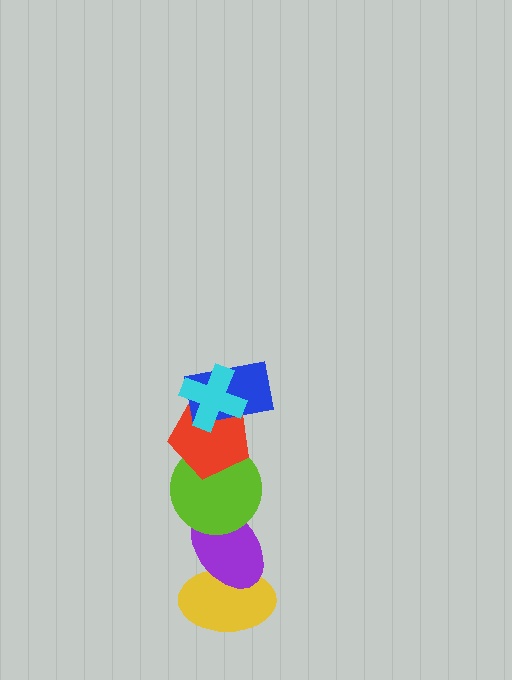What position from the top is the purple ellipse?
The purple ellipse is 5th from the top.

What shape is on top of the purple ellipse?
The lime circle is on top of the purple ellipse.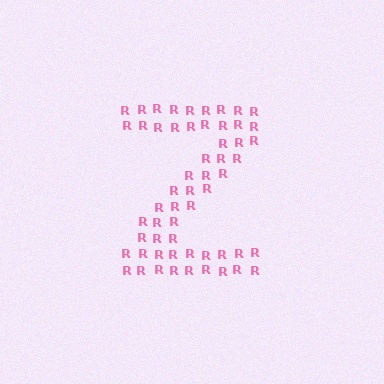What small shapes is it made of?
It is made of small letter R's.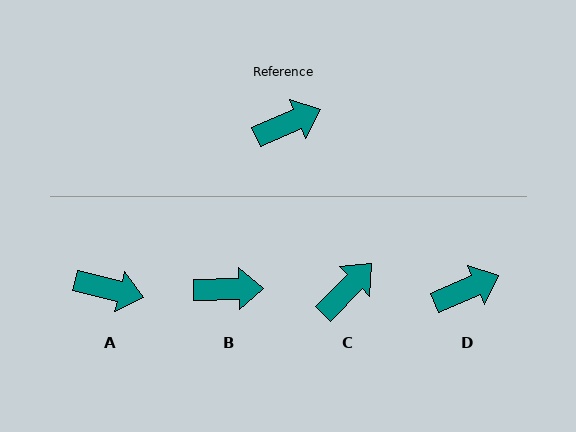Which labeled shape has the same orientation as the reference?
D.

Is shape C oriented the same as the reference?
No, it is off by about 22 degrees.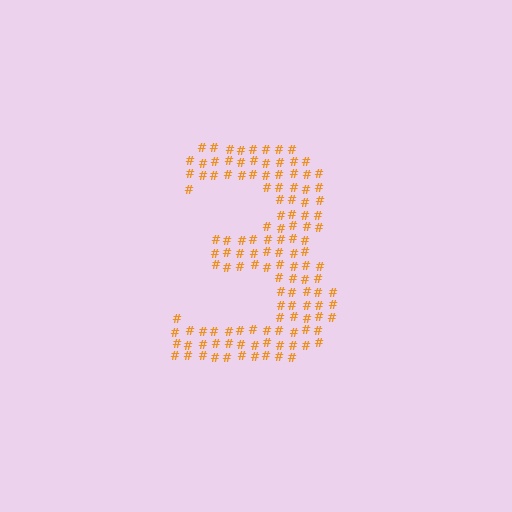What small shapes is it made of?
It is made of small hash symbols.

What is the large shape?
The large shape is the digit 3.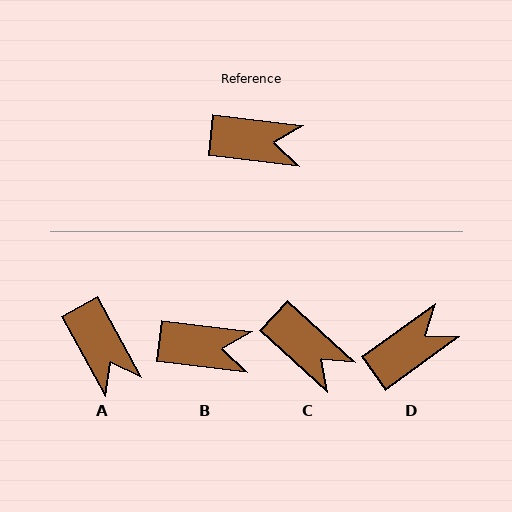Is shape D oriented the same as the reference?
No, it is off by about 42 degrees.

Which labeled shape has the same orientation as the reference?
B.